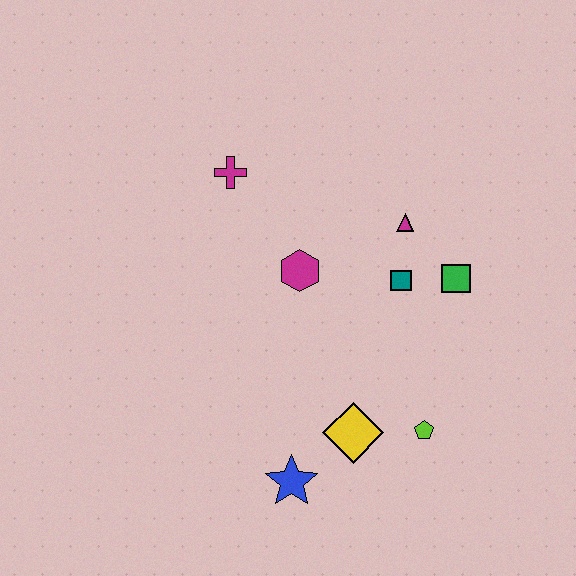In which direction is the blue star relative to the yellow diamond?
The blue star is to the left of the yellow diamond.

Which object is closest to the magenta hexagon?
The teal square is closest to the magenta hexagon.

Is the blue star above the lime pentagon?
No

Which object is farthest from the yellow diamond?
The magenta cross is farthest from the yellow diamond.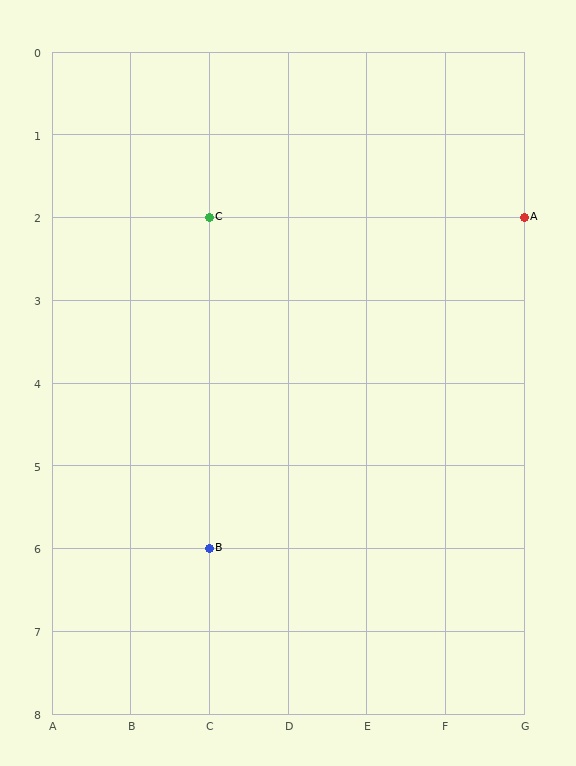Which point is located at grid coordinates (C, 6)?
Point B is at (C, 6).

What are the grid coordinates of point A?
Point A is at grid coordinates (G, 2).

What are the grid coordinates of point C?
Point C is at grid coordinates (C, 2).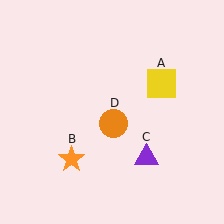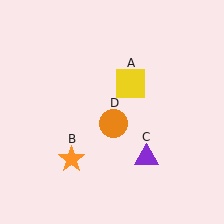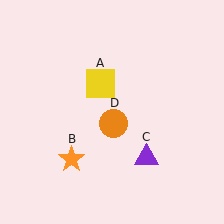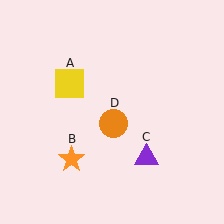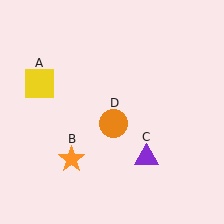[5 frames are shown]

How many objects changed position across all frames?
1 object changed position: yellow square (object A).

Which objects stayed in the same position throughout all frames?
Orange star (object B) and purple triangle (object C) and orange circle (object D) remained stationary.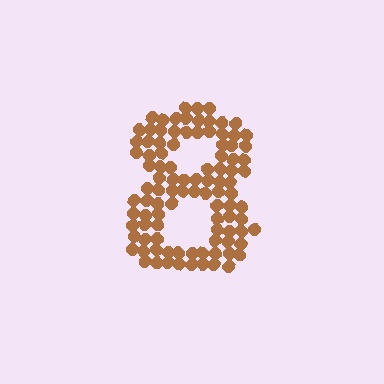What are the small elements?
The small elements are circles.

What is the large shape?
The large shape is the digit 8.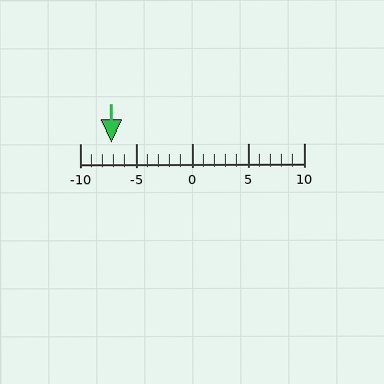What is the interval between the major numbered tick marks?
The major tick marks are spaced 5 units apart.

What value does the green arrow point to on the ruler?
The green arrow points to approximately -7.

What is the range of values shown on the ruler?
The ruler shows values from -10 to 10.